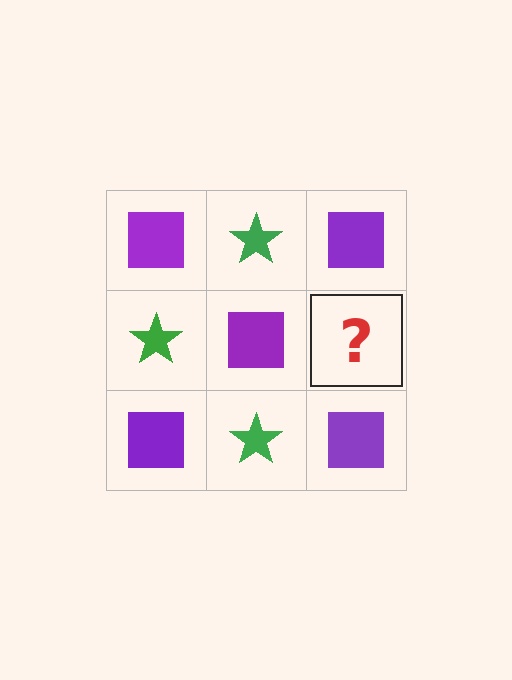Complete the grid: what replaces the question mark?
The question mark should be replaced with a green star.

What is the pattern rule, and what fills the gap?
The rule is that it alternates purple square and green star in a checkerboard pattern. The gap should be filled with a green star.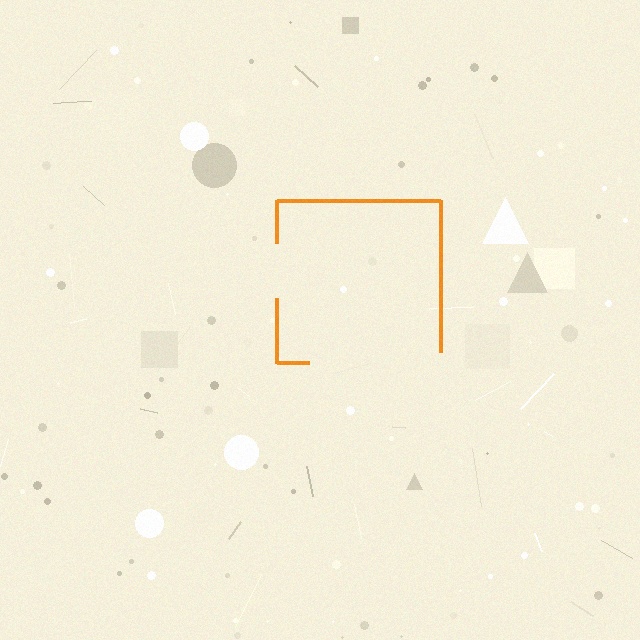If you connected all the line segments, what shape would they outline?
They would outline a square.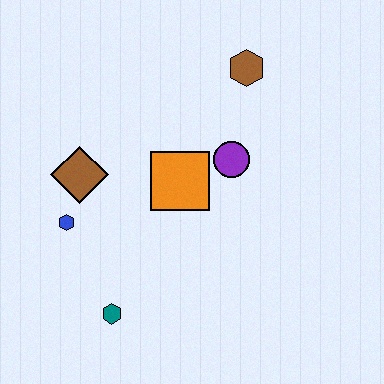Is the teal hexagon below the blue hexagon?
Yes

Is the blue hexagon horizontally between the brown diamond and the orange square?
No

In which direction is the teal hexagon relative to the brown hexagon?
The teal hexagon is below the brown hexagon.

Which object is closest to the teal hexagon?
The blue hexagon is closest to the teal hexagon.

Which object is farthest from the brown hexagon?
The teal hexagon is farthest from the brown hexagon.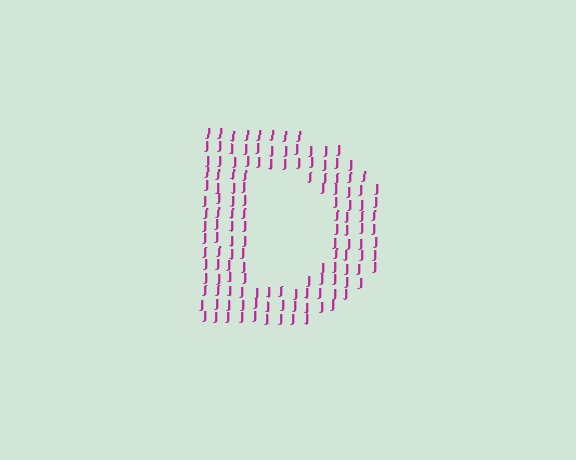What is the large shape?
The large shape is the letter D.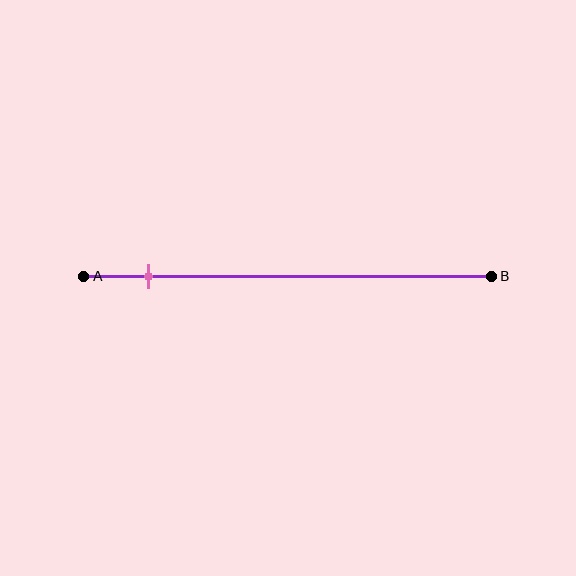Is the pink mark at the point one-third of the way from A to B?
No, the mark is at about 15% from A, not at the 33% one-third point.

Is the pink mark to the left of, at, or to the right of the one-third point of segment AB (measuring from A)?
The pink mark is to the left of the one-third point of segment AB.